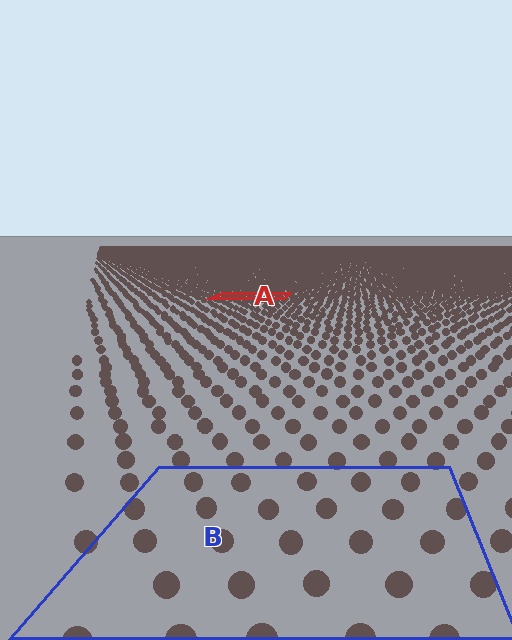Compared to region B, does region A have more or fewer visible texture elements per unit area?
Region A has more texture elements per unit area — they are packed more densely because it is farther away.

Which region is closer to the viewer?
Region B is closer. The texture elements there are larger and more spread out.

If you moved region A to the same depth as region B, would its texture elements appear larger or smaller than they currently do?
They would appear larger. At a closer depth, the same texture elements are projected at a bigger on-screen size.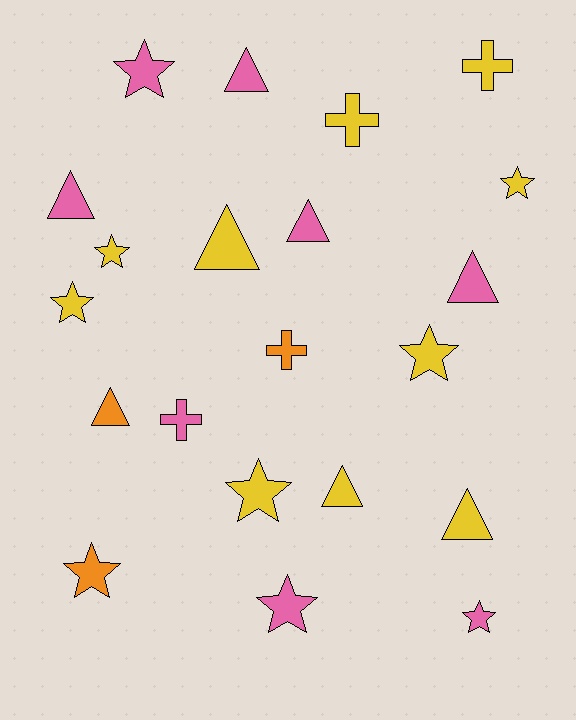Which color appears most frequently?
Yellow, with 10 objects.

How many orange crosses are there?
There is 1 orange cross.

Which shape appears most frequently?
Star, with 9 objects.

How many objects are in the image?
There are 21 objects.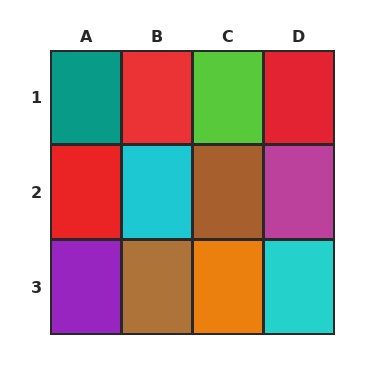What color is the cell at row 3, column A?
Purple.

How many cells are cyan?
2 cells are cyan.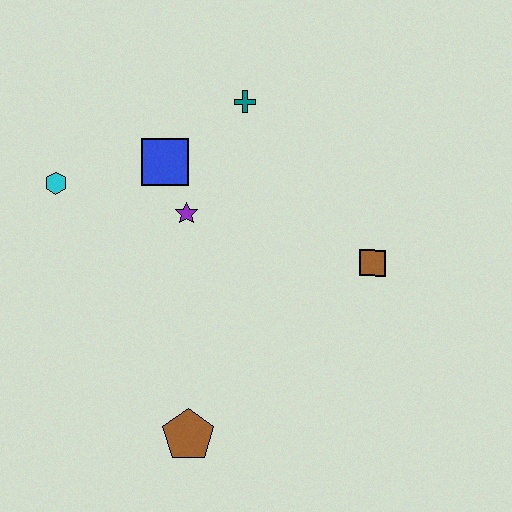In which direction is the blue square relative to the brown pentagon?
The blue square is above the brown pentagon.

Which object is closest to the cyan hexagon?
The blue square is closest to the cyan hexagon.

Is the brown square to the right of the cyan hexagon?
Yes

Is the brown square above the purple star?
No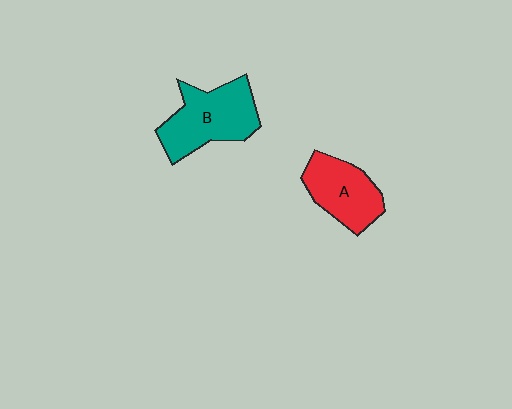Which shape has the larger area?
Shape B (teal).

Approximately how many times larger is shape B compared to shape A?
Approximately 1.3 times.